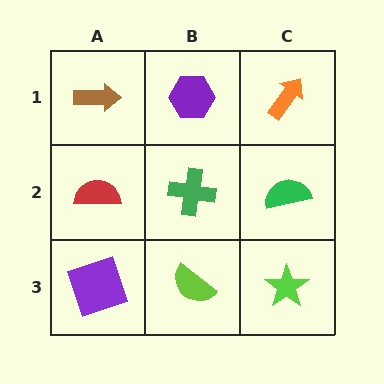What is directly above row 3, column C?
A green semicircle.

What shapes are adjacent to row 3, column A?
A red semicircle (row 2, column A), a lime semicircle (row 3, column B).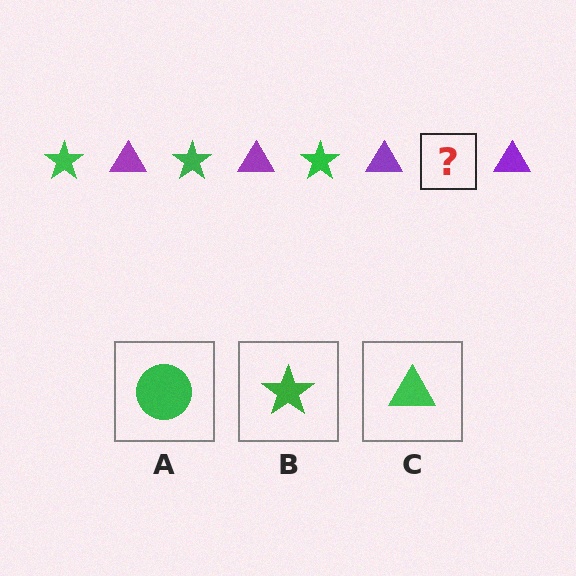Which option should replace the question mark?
Option B.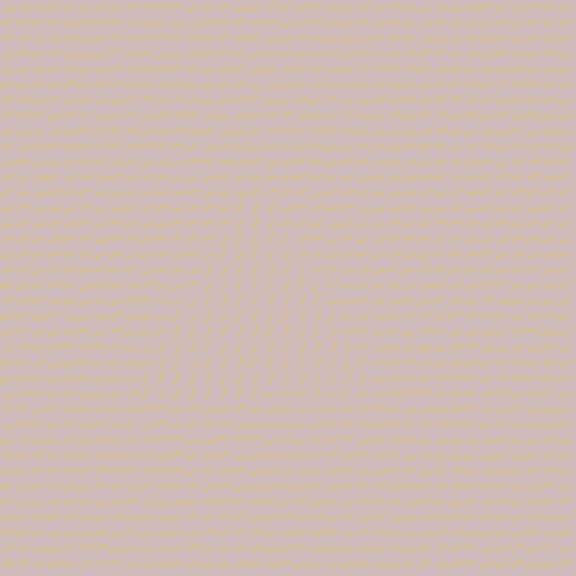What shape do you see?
I see a triangle.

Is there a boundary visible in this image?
Yes, there is a texture boundary formed by a change in line orientation.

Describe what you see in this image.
The image is filled with small yellow line segments. A triangle region in the image has lines oriented differently from the surrounding lines, creating a visible texture boundary.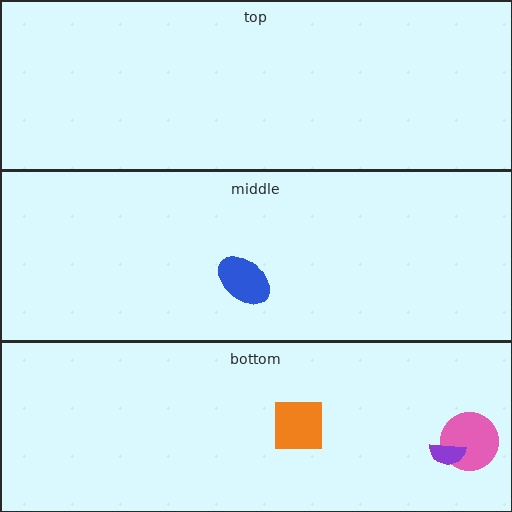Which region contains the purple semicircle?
The bottom region.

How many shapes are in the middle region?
1.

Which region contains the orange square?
The bottom region.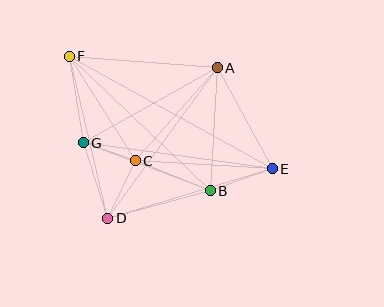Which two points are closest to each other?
Points C and G are closest to each other.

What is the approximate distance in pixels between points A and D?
The distance between A and D is approximately 186 pixels.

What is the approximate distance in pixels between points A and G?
The distance between A and G is approximately 154 pixels.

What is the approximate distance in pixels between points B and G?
The distance between B and G is approximately 136 pixels.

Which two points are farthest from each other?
Points E and F are farthest from each other.